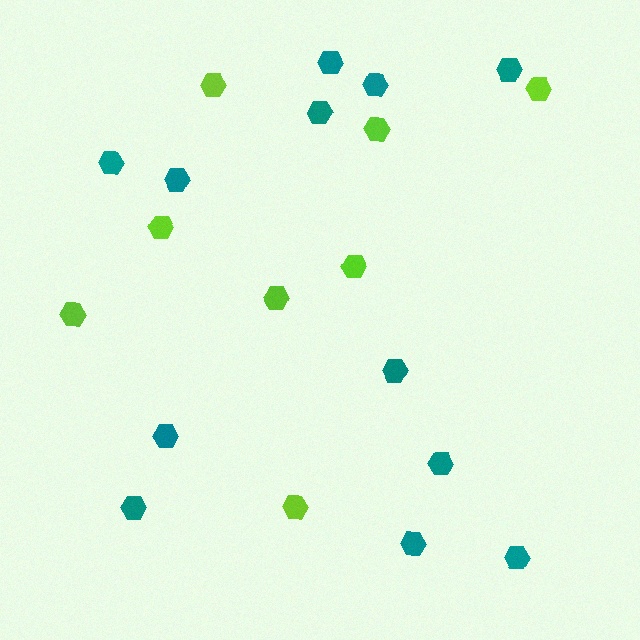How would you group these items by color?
There are 2 groups: one group of lime hexagons (8) and one group of teal hexagons (12).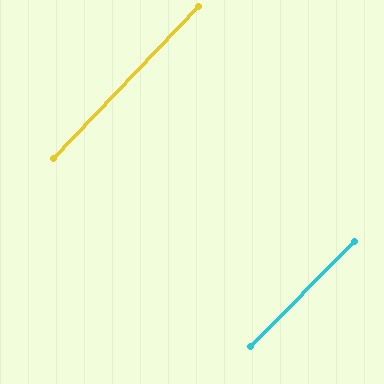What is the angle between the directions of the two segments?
Approximately 1 degree.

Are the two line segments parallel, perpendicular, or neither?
Parallel — their directions differ by only 0.8°.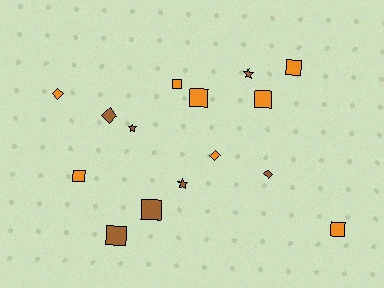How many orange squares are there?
There are 6 orange squares.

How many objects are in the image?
There are 15 objects.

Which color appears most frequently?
Orange, with 8 objects.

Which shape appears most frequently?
Square, with 8 objects.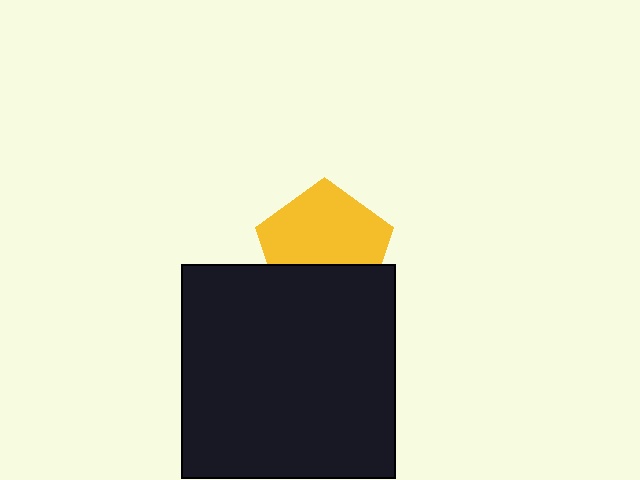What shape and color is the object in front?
The object in front is a black square.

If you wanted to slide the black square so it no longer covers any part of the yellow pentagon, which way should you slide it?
Slide it down — that is the most direct way to separate the two shapes.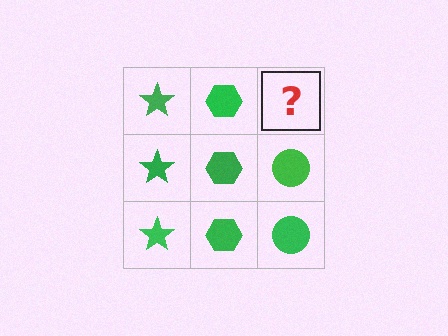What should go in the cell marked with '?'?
The missing cell should contain a green circle.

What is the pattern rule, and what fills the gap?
The rule is that each column has a consistent shape. The gap should be filled with a green circle.